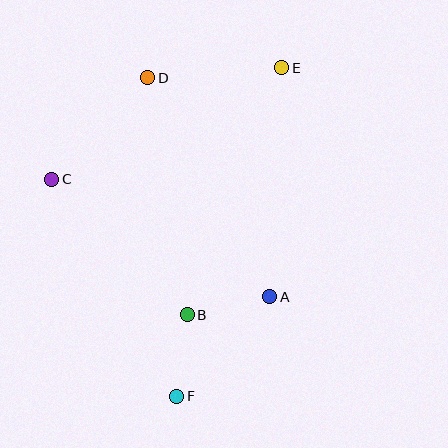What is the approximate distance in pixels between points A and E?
The distance between A and E is approximately 229 pixels.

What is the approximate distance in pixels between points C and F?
The distance between C and F is approximately 250 pixels.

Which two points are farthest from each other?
Points E and F are farthest from each other.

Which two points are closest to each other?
Points B and F are closest to each other.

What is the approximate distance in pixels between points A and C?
The distance between A and C is approximately 248 pixels.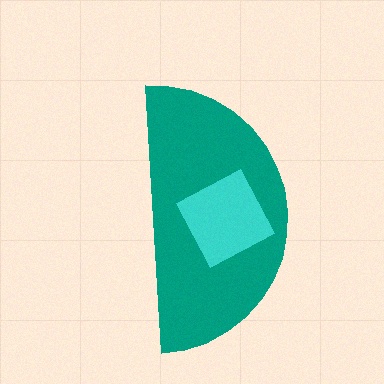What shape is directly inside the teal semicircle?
The cyan diamond.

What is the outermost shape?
The teal semicircle.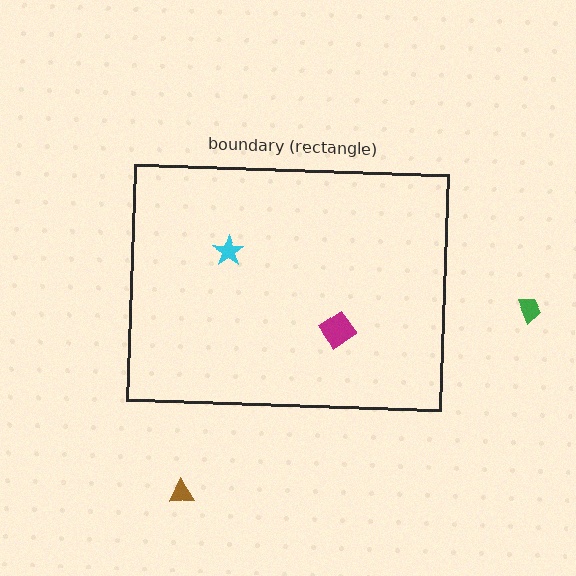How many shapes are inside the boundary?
2 inside, 2 outside.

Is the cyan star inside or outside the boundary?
Inside.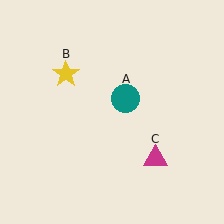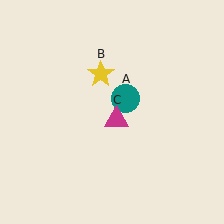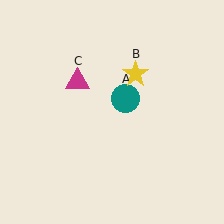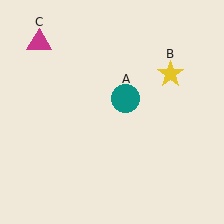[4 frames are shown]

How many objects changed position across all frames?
2 objects changed position: yellow star (object B), magenta triangle (object C).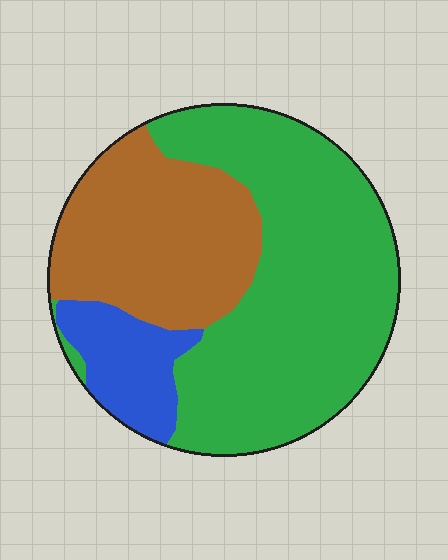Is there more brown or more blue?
Brown.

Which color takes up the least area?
Blue, at roughly 10%.